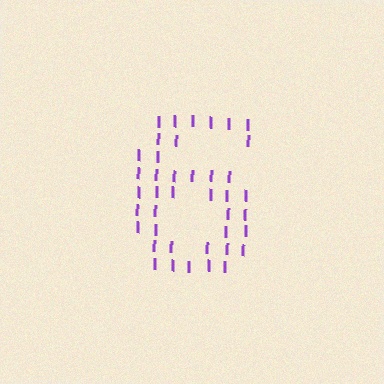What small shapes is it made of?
It is made of small letter I's.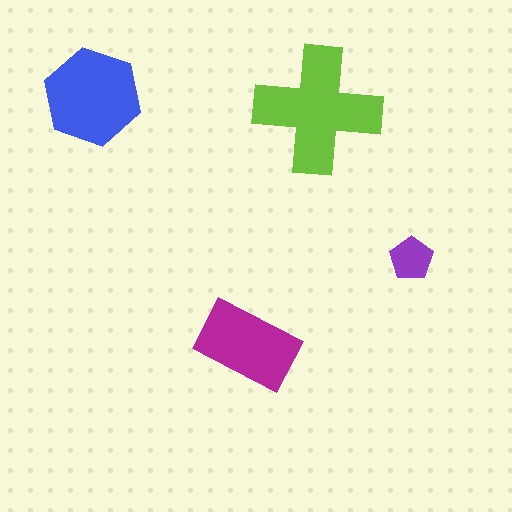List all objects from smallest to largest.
The purple pentagon, the magenta rectangle, the blue hexagon, the lime cross.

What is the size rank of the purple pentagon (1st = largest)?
4th.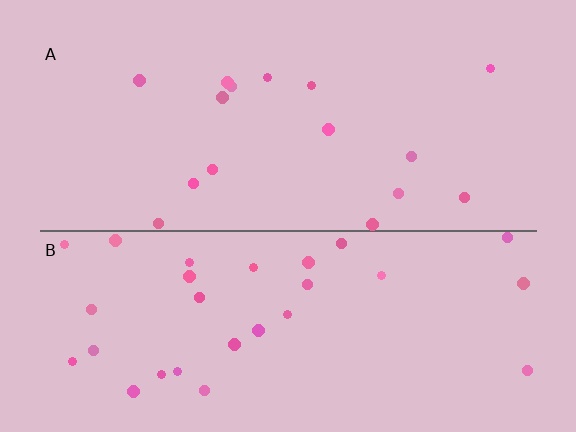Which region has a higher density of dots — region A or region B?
B (the bottom).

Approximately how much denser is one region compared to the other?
Approximately 1.8× — region B over region A.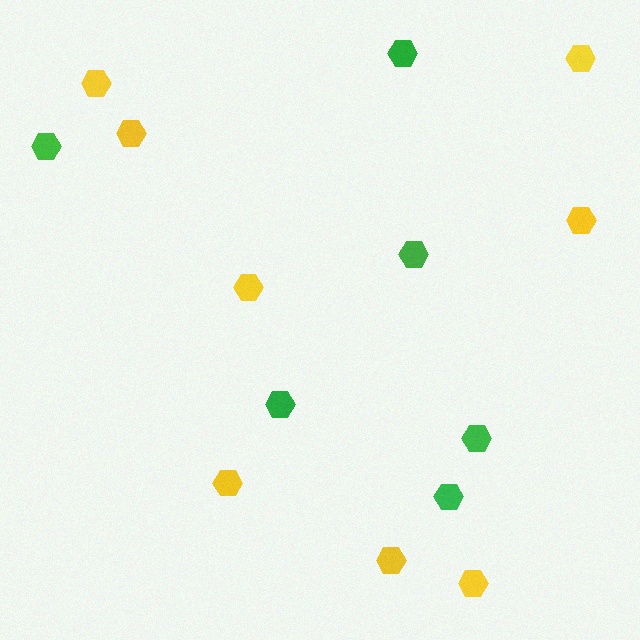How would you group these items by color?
There are 2 groups: one group of yellow hexagons (8) and one group of green hexagons (6).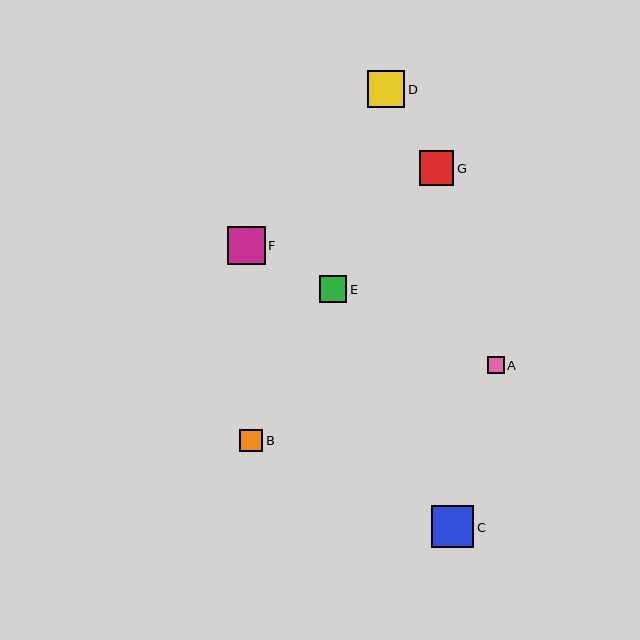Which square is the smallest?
Square A is the smallest with a size of approximately 17 pixels.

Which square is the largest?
Square C is the largest with a size of approximately 42 pixels.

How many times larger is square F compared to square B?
Square F is approximately 1.6 times the size of square B.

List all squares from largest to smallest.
From largest to smallest: C, F, D, G, E, B, A.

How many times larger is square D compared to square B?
Square D is approximately 1.6 times the size of square B.